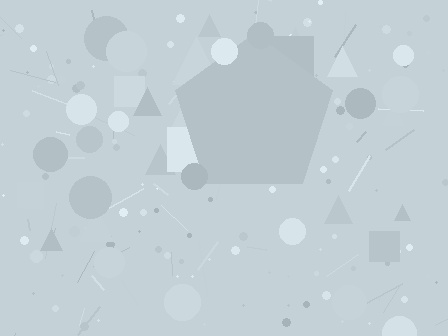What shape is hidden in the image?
A pentagon is hidden in the image.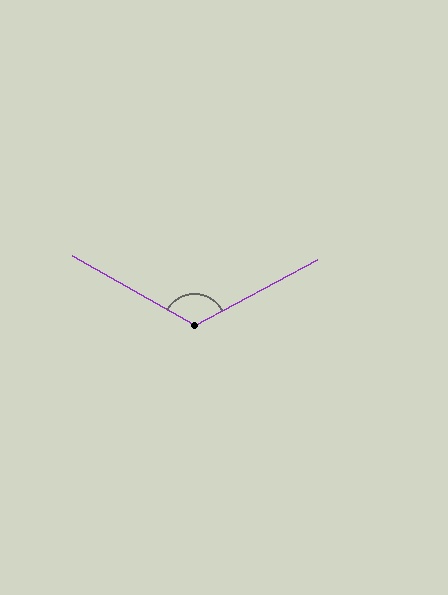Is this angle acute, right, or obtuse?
It is obtuse.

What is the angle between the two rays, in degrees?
Approximately 122 degrees.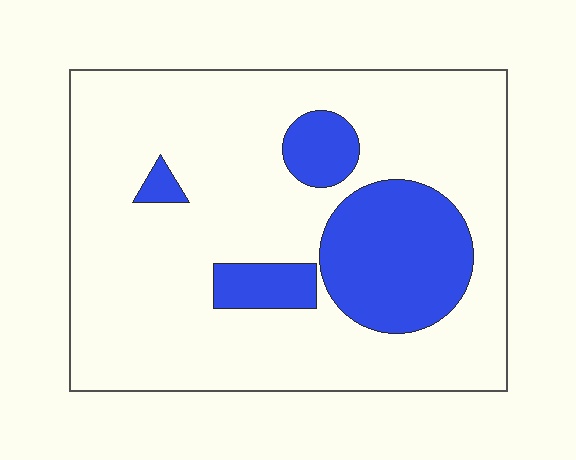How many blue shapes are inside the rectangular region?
4.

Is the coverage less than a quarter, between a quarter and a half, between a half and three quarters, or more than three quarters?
Less than a quarter.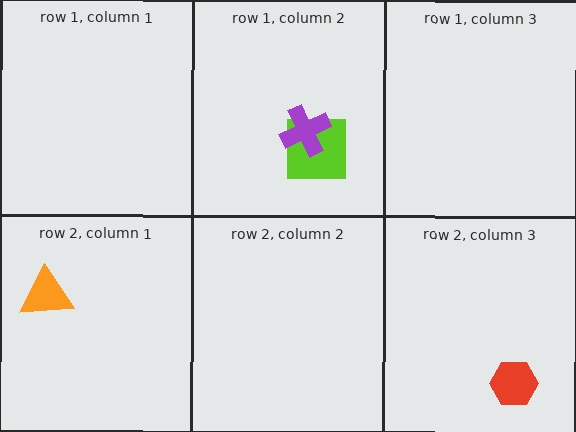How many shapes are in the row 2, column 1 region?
1.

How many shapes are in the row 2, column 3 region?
1.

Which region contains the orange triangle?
The row 2, column 1 region.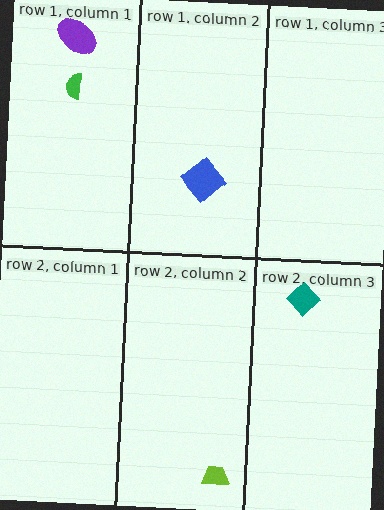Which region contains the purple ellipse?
The row 1, column 1 region.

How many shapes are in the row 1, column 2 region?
1.